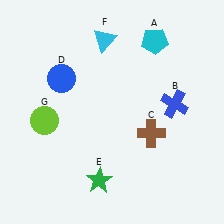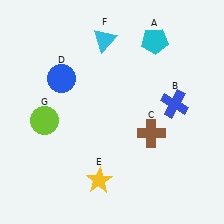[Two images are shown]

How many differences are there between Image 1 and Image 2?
There is 1 difference between the two images.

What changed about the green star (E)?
In Image 1, E is green. In Image 2, it changed to yellow.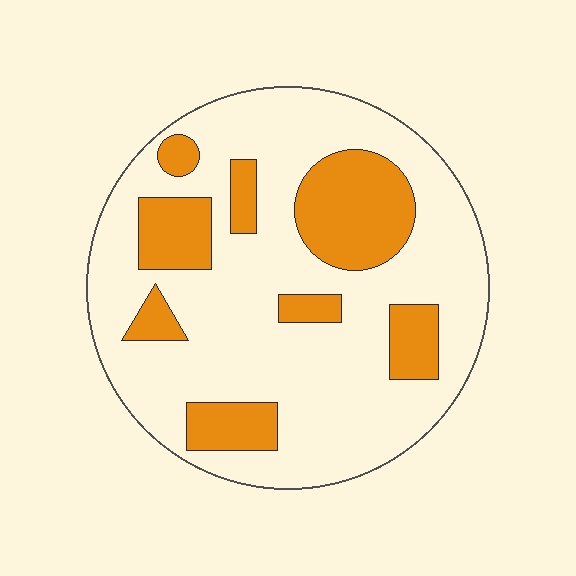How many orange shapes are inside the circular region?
8.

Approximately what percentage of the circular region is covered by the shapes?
Approximately 25%.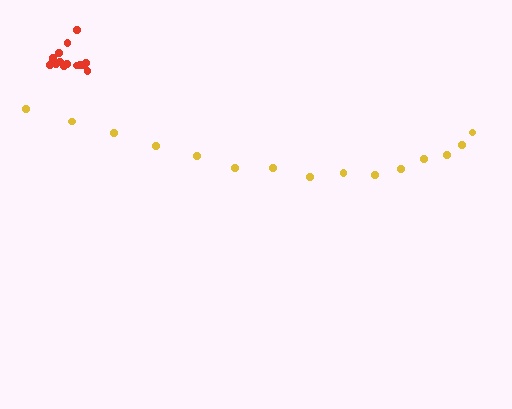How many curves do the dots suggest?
There are 2 distinct paths.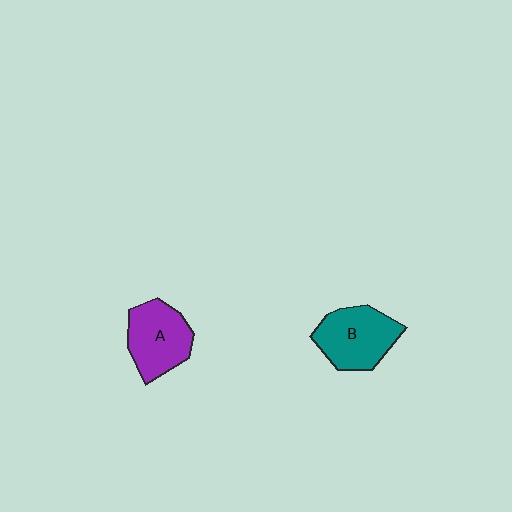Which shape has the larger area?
Shape B (teal).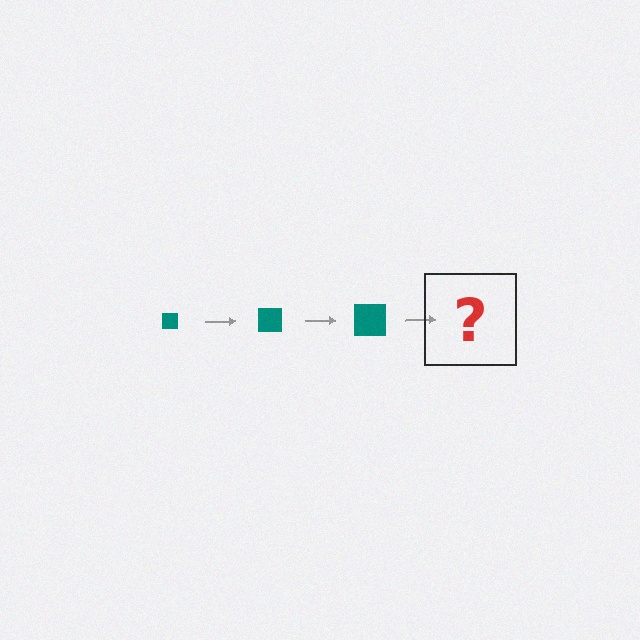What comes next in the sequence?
The next element should be a teal square, larger than the previous one.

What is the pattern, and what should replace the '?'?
The pattern is that the square gets progressively larger each step. The '?' should be a teal square, larger than the previous one.